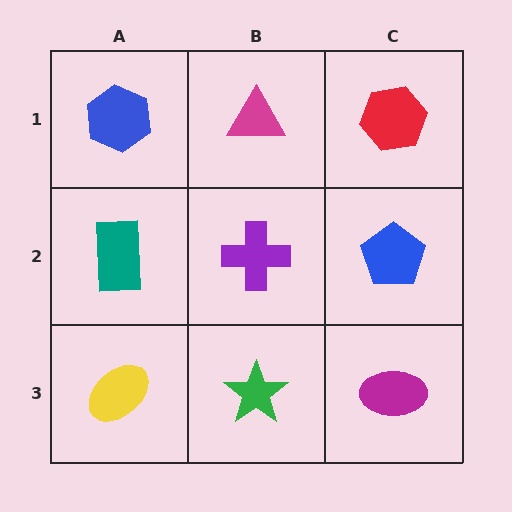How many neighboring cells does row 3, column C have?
2.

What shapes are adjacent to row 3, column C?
A blue pentagon (row 2, column C), a green star (row 3, column B).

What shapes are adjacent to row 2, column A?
A blue hexagon (row 1, column A), a yellow ellipse (row 3, column A), a purple cross (row 2, column B).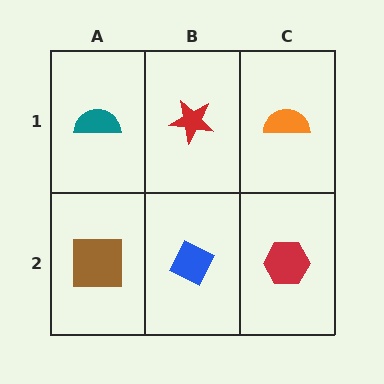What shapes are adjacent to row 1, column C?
A red hexagon (row 2, column C), a red star (row 1, column B).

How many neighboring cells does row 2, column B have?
3.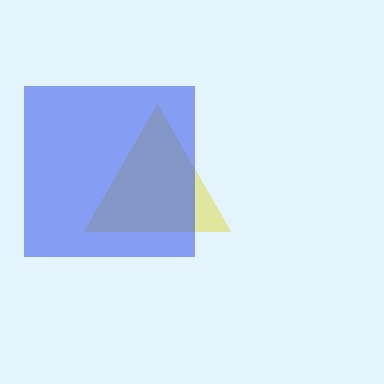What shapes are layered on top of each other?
The layered shapes are: a yellow triangle, a blue square.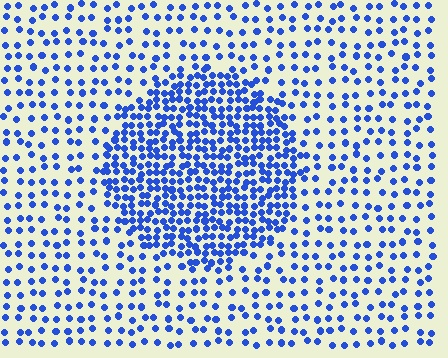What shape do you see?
I see a circle.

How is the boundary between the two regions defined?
The boundary is defined by a change in element density (approximately 2.4x ratio). All elements are the same color, size, and shape.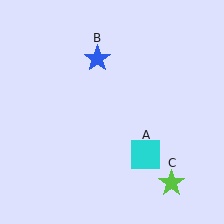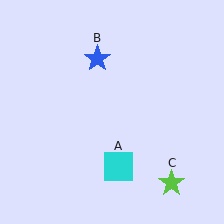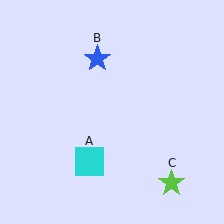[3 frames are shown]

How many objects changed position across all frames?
1 object changed position: cyan square (object A).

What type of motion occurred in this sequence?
The cyan square (object A) rotated clockwise around the center of the scene.